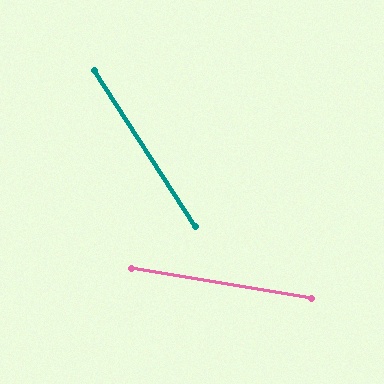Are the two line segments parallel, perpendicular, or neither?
Neither parallel nor perpendicular — they differ by about 48°.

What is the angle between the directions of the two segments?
Approximately 48 degrees.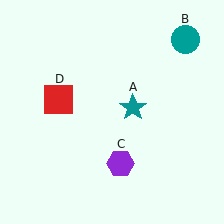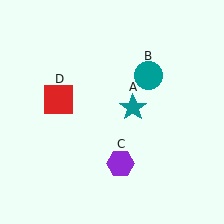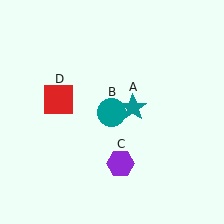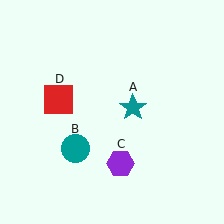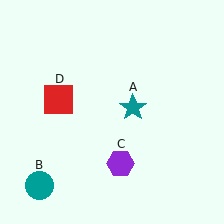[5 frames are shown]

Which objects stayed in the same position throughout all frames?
Teal star (object A) and purple hexagon (object C) and red square (object D) remained stationary.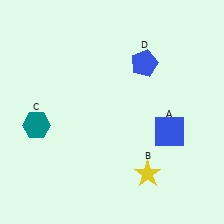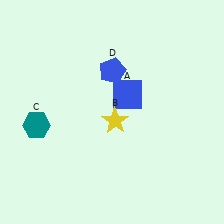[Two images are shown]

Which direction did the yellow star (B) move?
The yellow star (B) moved up.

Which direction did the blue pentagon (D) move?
The blue pentagon (D) moved left.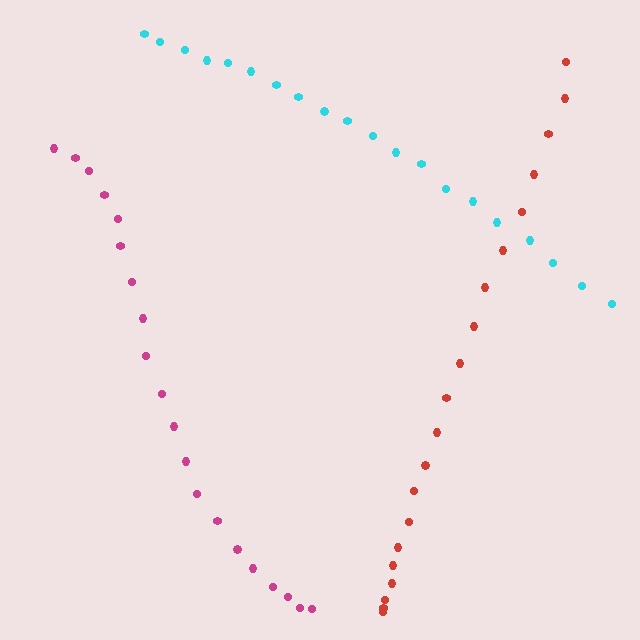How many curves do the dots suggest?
There are 3 distinct paths.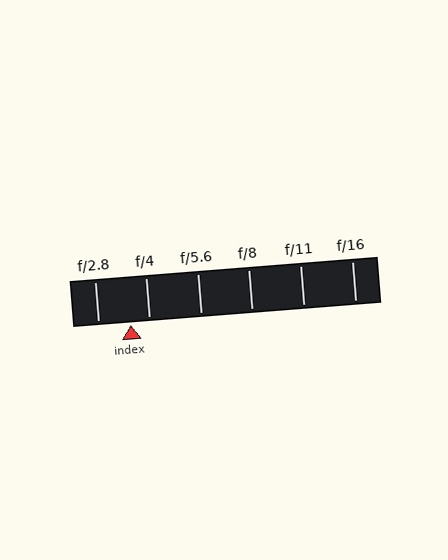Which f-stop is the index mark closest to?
The index mark is closest to f/4.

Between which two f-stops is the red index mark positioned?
The index mark is between f/2.8 and f/4.